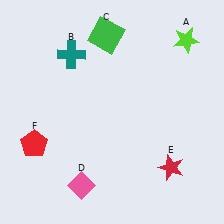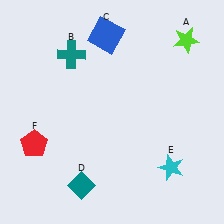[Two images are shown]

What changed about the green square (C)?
In Image 1, C is green. In Image 2, it changed to blue.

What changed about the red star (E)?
In Image 1, E is red. In Image 2, it changed to cyan.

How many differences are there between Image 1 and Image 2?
There are 3 differences between the two images.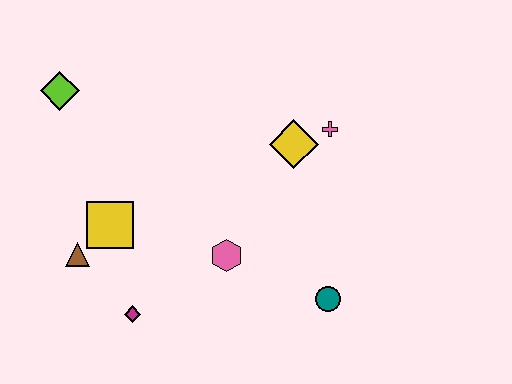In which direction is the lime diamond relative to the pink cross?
The lime diamond is to the left of the pink cross.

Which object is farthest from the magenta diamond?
The pink cross is farthest from the magenta diamond.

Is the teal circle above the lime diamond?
No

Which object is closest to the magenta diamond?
The brown triangle is closest to the magenta diamond.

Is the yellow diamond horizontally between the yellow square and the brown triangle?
No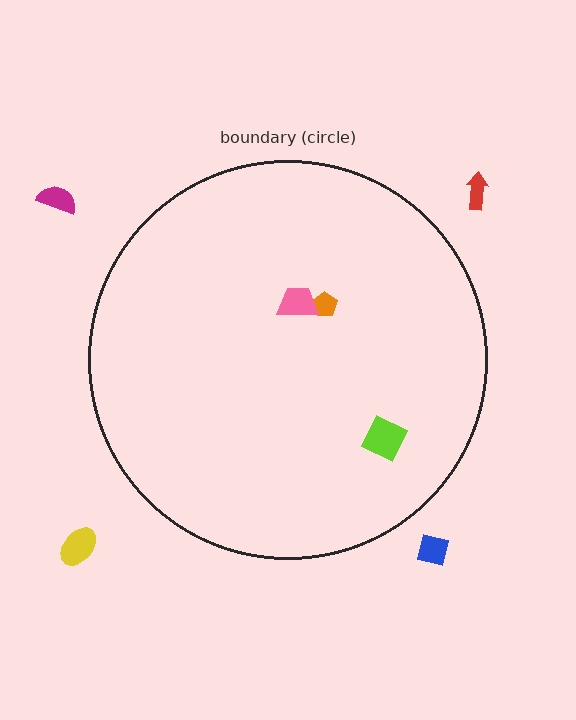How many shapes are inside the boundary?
3 inside, 4 outside.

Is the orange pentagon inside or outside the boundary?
Inside.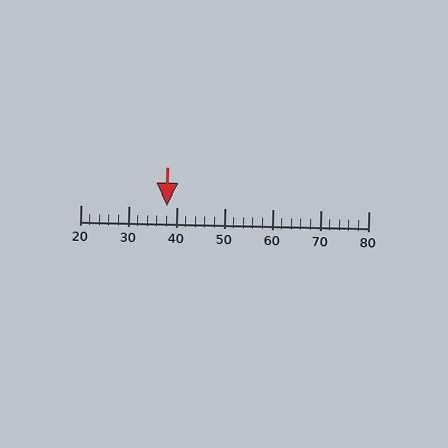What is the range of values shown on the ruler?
The ruler shows values from 20 to 80.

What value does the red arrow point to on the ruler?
The red arrow points to approximately 38.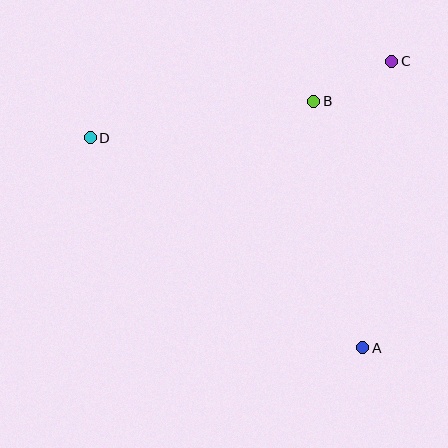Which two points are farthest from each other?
Points A and D are farthest from each other.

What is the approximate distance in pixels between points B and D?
The distance between B and D is approximately 227 pixels.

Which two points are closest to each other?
Points B and C are closest to each other.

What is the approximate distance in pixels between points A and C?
The distance between A and C is approximately 288 pixels.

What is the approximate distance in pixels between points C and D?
The distance between C and D is approximately 311 pixels.